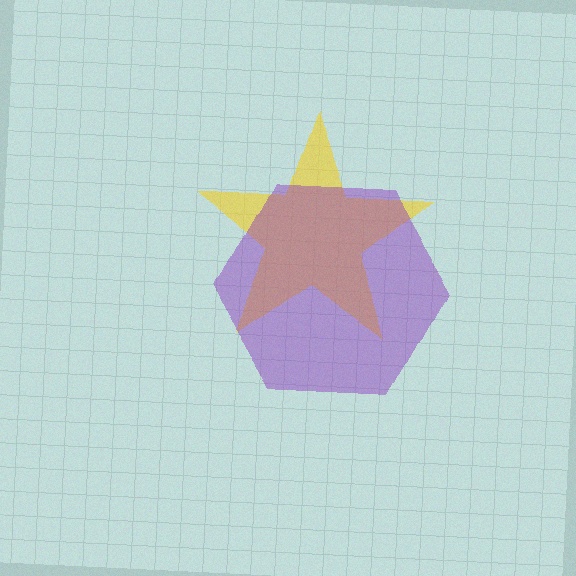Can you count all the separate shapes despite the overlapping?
Yes, there are 2 separate shapes.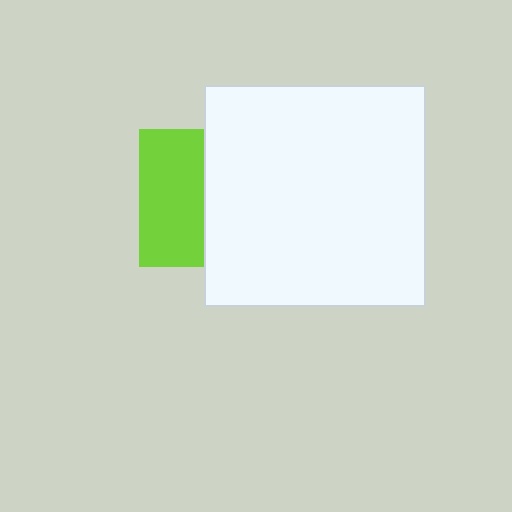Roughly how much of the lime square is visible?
About half of it is visible (roughly 46%).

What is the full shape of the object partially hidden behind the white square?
The partially hidden object is a lime square.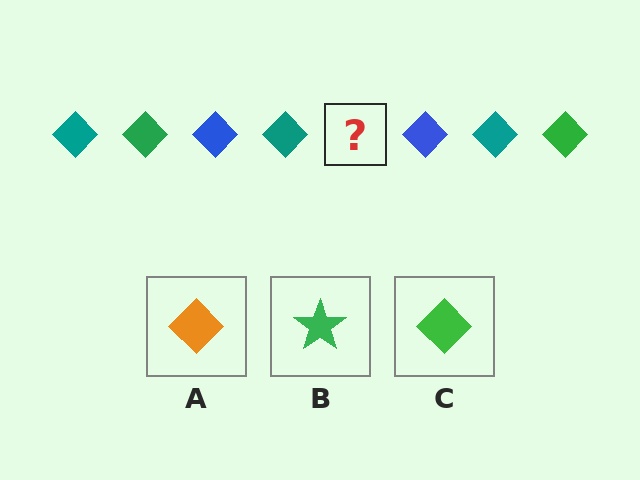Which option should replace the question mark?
Option C.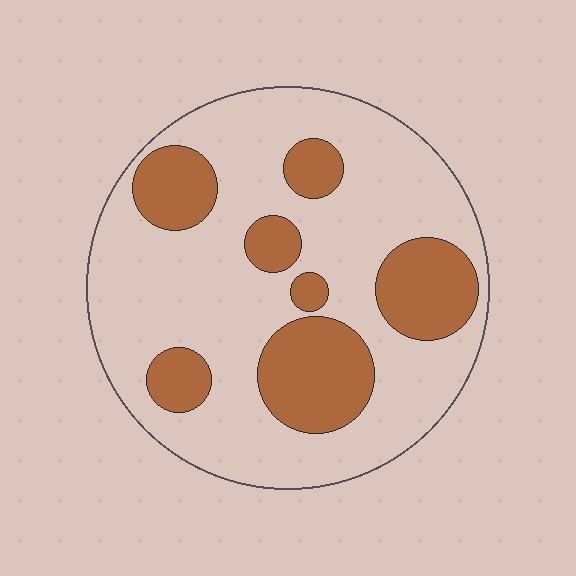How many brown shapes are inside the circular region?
7.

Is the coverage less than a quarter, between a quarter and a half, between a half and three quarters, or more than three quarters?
Between a quarter and a half.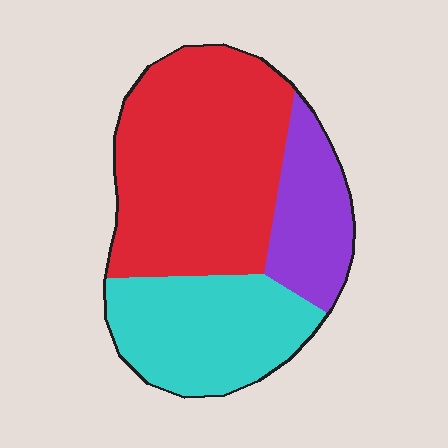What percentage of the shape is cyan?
Cyan takes up about one third (1/3) of the shape.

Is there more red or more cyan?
Red.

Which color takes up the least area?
Purple, at roughly 20%.